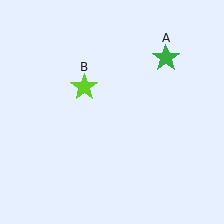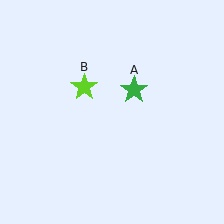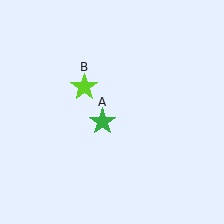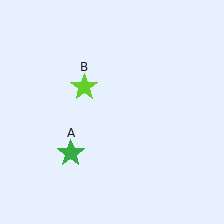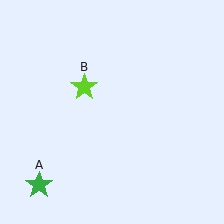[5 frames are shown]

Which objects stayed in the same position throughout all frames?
Lime star (object B) remained stationary.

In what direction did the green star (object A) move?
The green star (object A) moved down and to the left.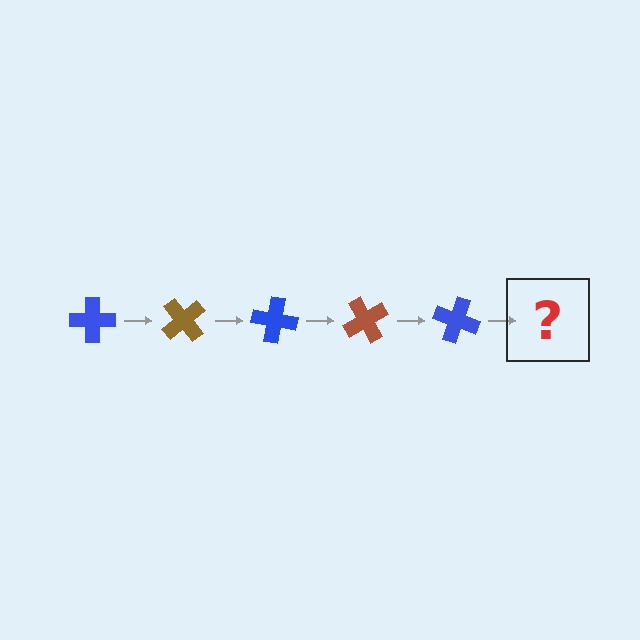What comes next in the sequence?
The next element should be a brown cross, rotated 250 degrees from the start.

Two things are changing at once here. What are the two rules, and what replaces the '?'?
The two rules are that it rotates 50 degrees each step and the color cycles through blue and brown. The '?' should be a brown cross, rotated 250 degrees from the start.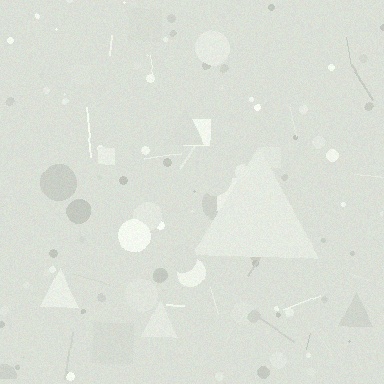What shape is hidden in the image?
A triangle is hidden in the image.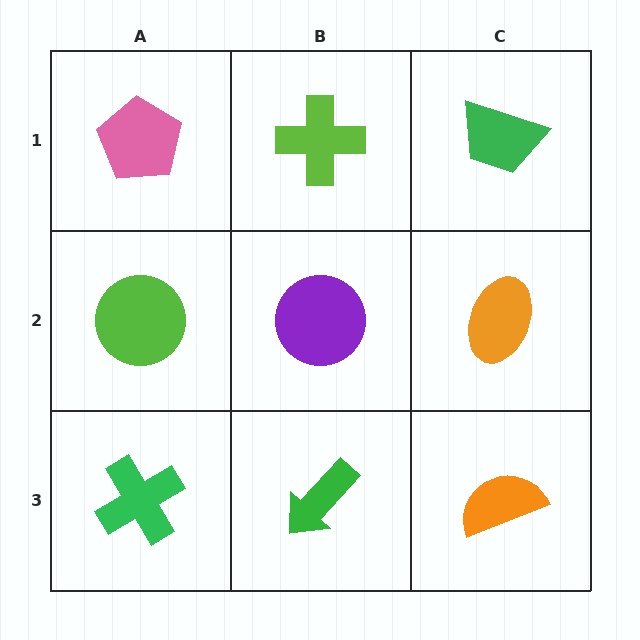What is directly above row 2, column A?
A pink pentagon.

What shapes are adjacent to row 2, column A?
A pink pentagon (row 1, column A), a green cross (row 3, column A), a purple circle (row 2, column B).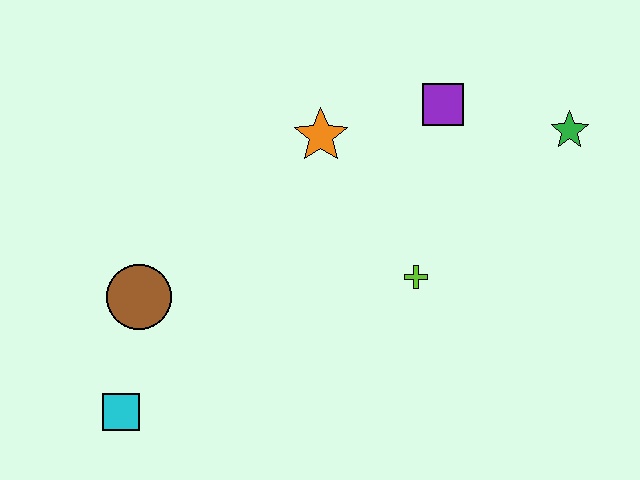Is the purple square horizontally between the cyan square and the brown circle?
No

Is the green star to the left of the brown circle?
No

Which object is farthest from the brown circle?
The green star is farthest from the brown circle.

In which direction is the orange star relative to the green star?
The orange star is to the left of the green star.